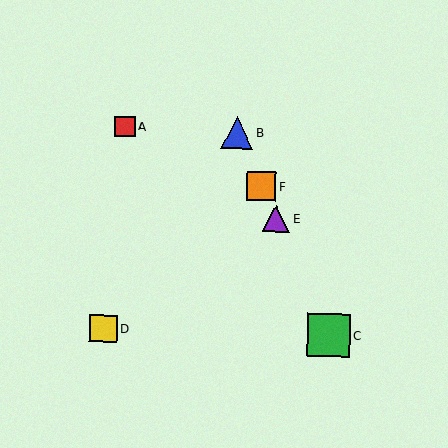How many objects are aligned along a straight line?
4 objects (B, C, E, F) are aligned along a straight line.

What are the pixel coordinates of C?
Object C is at (329, 335).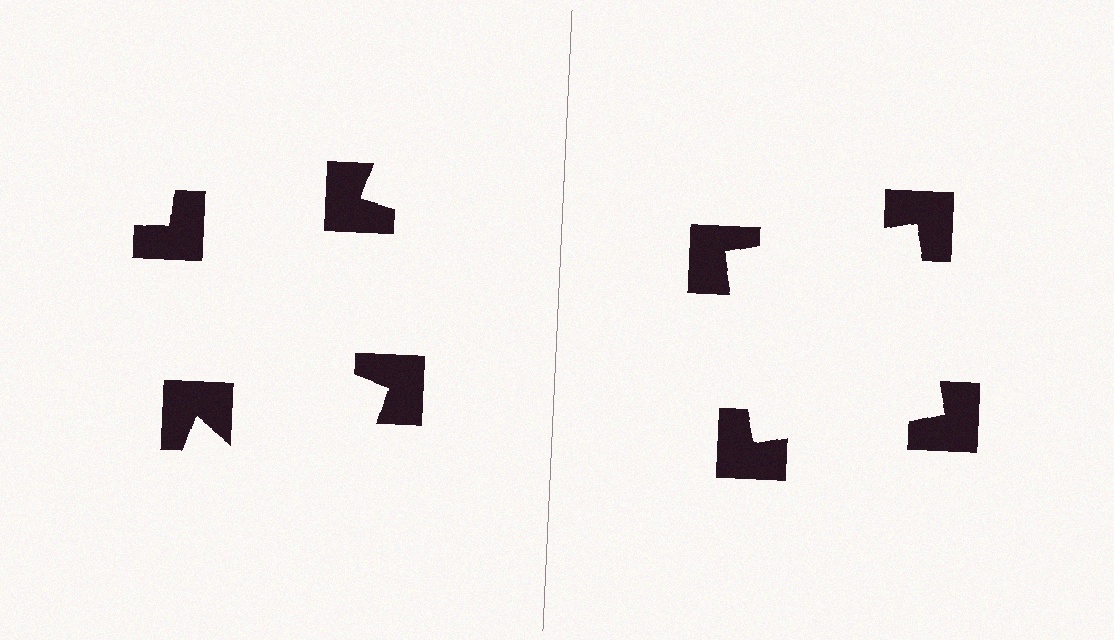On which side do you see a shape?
An illusory square appears on the right side. On the left side the wedge cuts are rotated, so no coherent shape forms.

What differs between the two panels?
The notched squares are positioned identically on both sides; only the wedge orientations differ. On the right they align to a square; on the left they are misaligned.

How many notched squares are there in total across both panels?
8 — 4 on each side.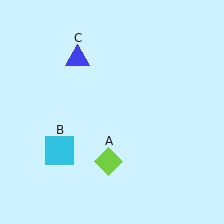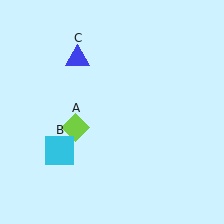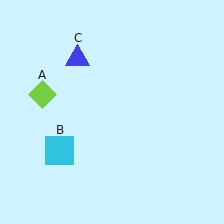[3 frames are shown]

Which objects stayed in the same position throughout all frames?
Cyan square (object B) and blue triangle (object C) remained stationary.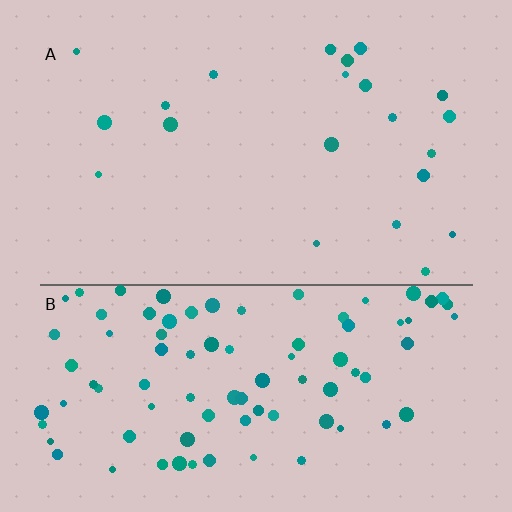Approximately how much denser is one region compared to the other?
Approximately 4.2× — region B over region A.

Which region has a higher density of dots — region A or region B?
B (the bottom).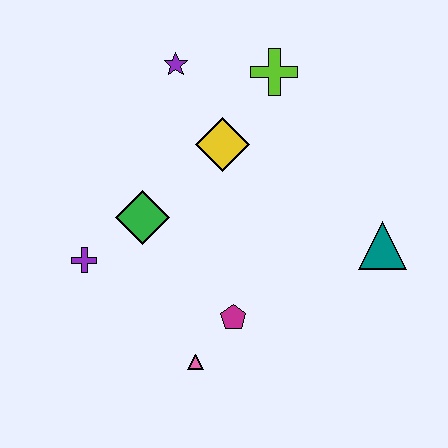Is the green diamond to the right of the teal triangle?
No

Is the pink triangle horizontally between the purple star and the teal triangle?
Yes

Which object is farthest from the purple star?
The pink triangle is farthest from the purple star.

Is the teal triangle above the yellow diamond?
No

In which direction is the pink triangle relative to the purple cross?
The pink triangle is to the right of the purple cross.